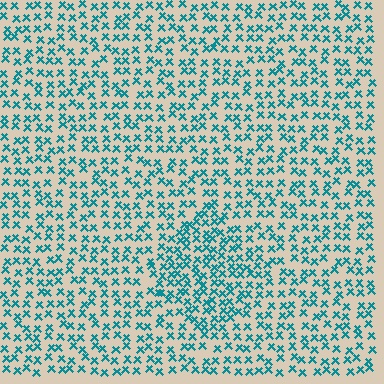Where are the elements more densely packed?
The elements are more densely packed inside the diamond boundary.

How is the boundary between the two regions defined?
The boundary is defined by a change in element density (approximately 1.6x ratio). All elements are the same color, size, and shape.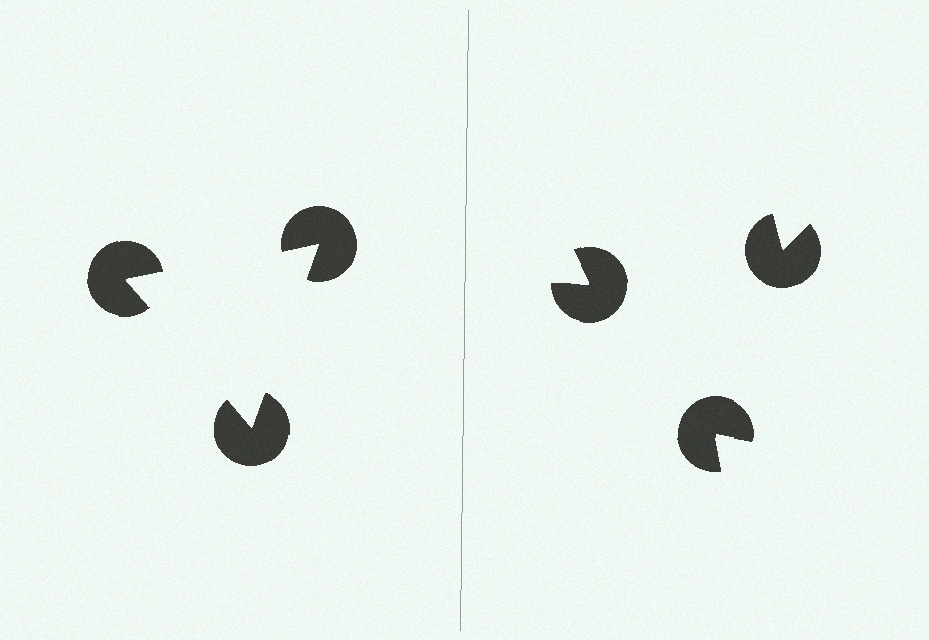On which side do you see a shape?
An illusory triangle appears on the left side. On the right side the wedge cuts are rotated, so no coherent shape forms.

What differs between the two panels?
The pac-man discs are positioned identically on both sides; only the wedge orientations differ. On the left they align to a triangle; on the right they are misaligned.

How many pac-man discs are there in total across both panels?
6 — 3 on each side.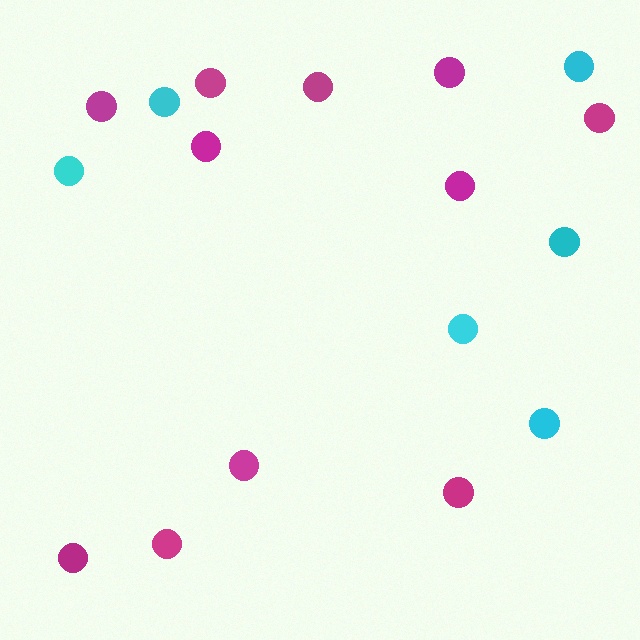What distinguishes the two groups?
There are 2 groups: one group of magenta circles (11) and one group of cyan circles (6).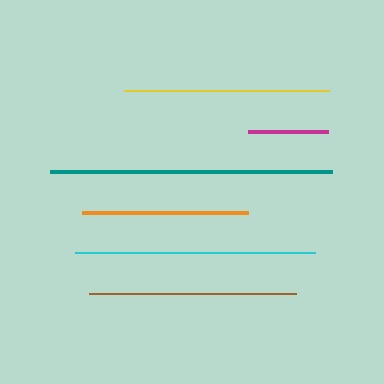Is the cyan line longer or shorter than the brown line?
The cyan line is longer than the brown line.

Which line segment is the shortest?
The magenta line is the shortest at approximately 80 pixels.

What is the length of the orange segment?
The orange segment is approximately 166 pixels long.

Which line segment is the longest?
The teal line is the longest at approximately 282 pixels.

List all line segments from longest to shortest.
From longest to shortest: teal, cyan, brown, yellow, orange, magenta.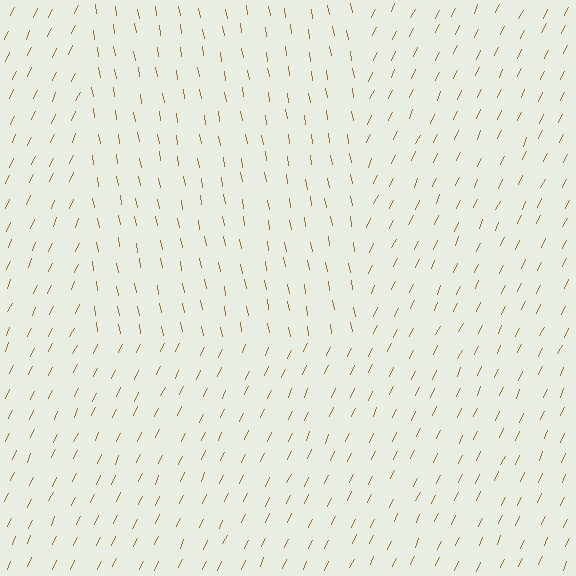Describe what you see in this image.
The image is filled with small brown line segments. A rectangle region in the image has lines oriented differently from the surrounding lines, creating a visible texture boundary.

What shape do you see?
I see a rectangle.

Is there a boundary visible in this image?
Yes, there is a texture boundary formed by a change in line orientation.